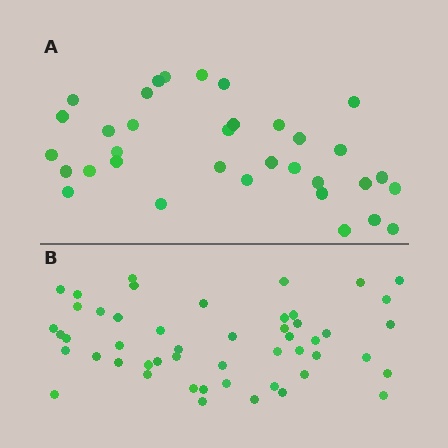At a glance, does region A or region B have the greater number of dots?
Region B (the bottom region) has more dots.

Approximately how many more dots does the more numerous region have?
Region B has approximately 15 more dots than region A.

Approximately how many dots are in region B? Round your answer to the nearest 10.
About 50 dots.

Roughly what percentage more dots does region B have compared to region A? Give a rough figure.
About 45% more.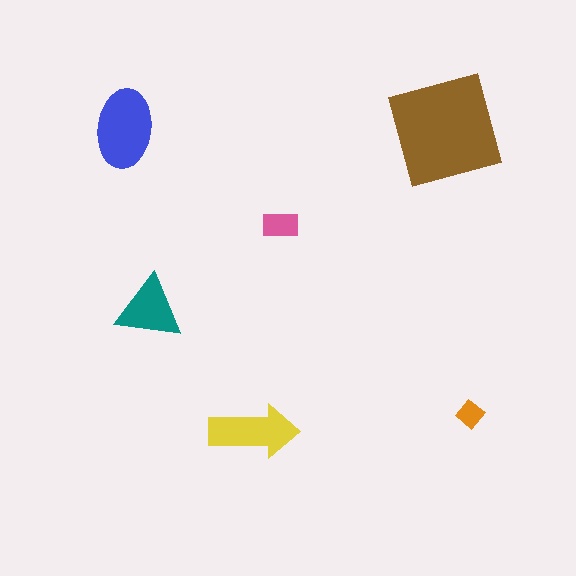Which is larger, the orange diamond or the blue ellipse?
The blue ellipse.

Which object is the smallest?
The orange diamond.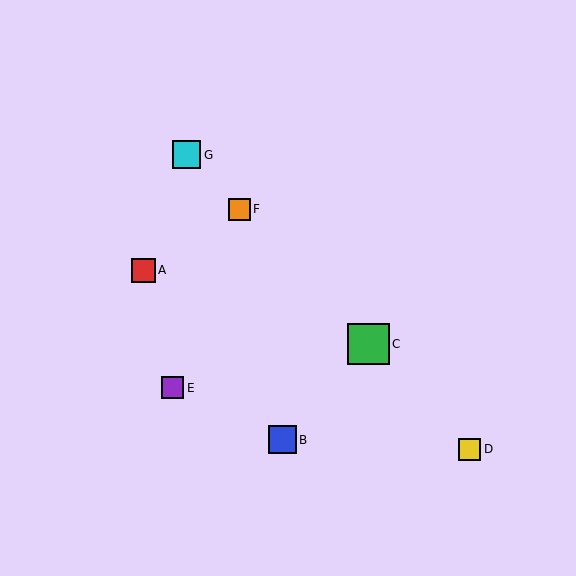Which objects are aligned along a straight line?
Objects C, D, F, G are aligned along a straight line.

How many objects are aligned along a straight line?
4 objects (C, D, F, G) are aligned along a straight line.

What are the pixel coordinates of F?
Object F is at (239, 209).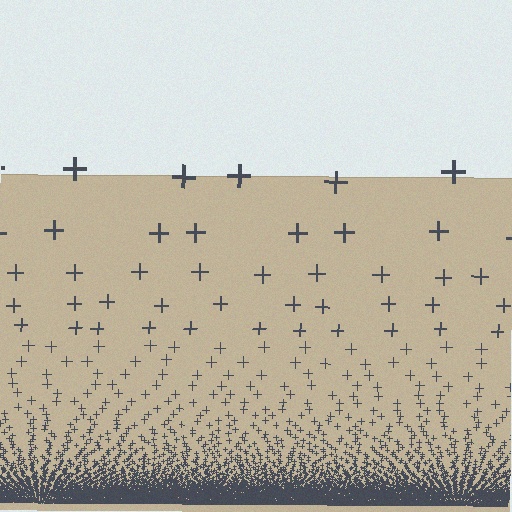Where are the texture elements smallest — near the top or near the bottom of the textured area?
Near the bottom.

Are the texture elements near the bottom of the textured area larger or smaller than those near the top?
Smaller. The gradient is inverted — elements near the bottom are smaller and denser.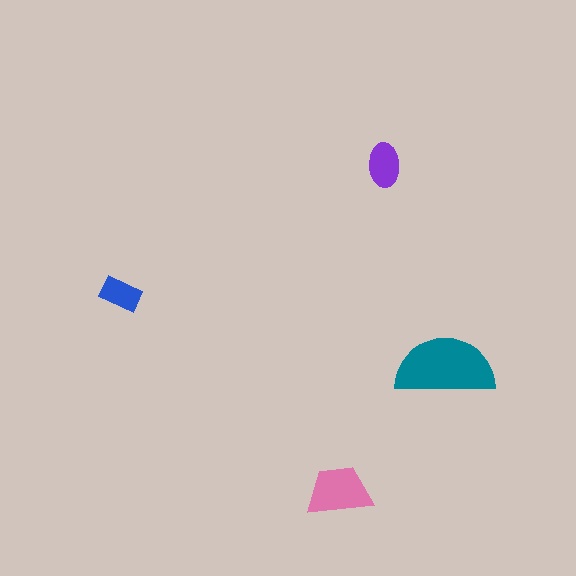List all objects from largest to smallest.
The teal semicircle, the pink trapezoid, the purple ellipse, the blue rectangle.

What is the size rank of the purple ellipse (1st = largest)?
3rd.